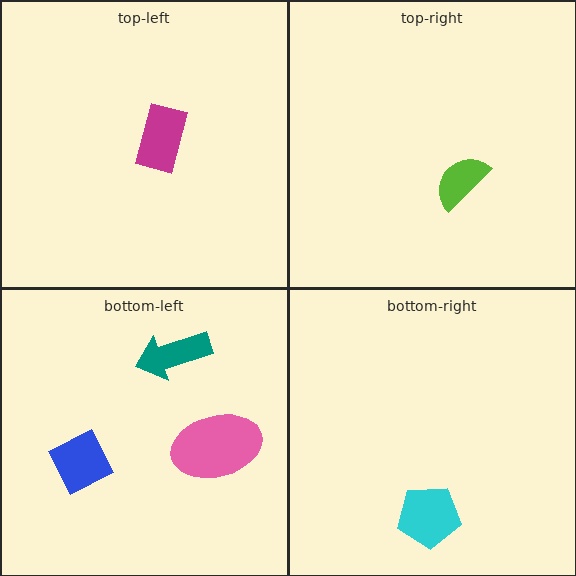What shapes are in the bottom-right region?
The cyan pentagon.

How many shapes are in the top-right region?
1.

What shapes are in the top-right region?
The lime semicircle.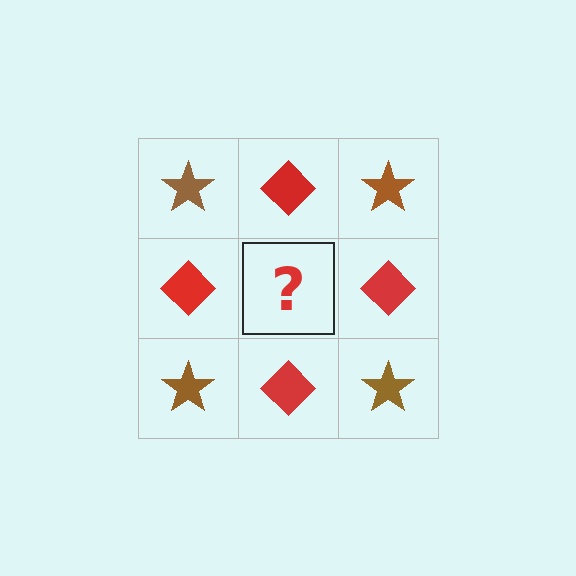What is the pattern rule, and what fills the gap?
The rule is that it alternates brown star and red diamond in a checkerboard pattern. The gap should be filled with a brown star.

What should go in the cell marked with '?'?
The missing cell should contain a brown star.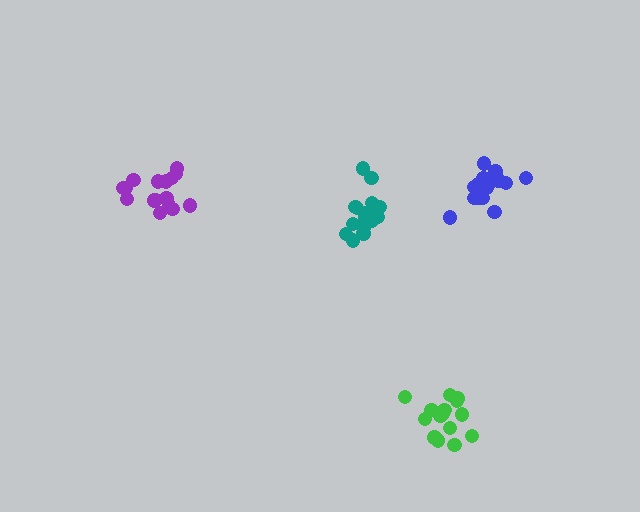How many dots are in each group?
Group 1: 16 dots, Group 2: 16 dots, Group 3: 15 dots, Group 4: 16 dots (63 total).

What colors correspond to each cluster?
The clusters are colored: blue, purple, green, teal.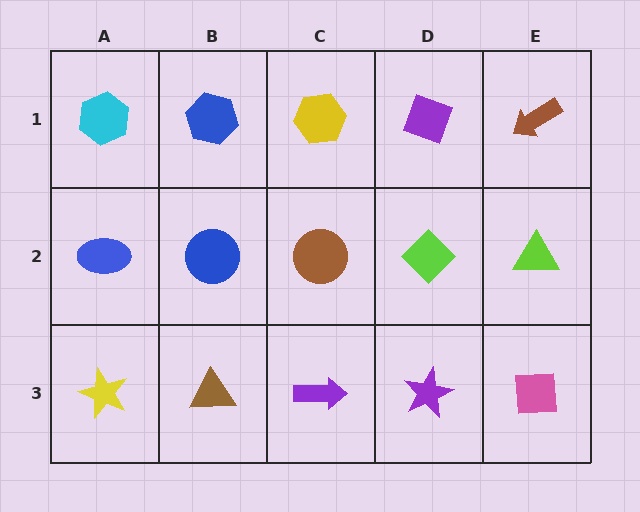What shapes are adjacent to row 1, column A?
A blue ellipse (row 2, column A), a blue hexagon (row 1, column B).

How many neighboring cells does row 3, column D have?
3.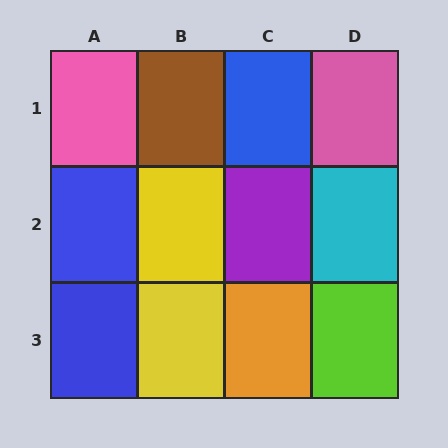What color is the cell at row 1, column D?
Pink.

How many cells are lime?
1 cell is lime.